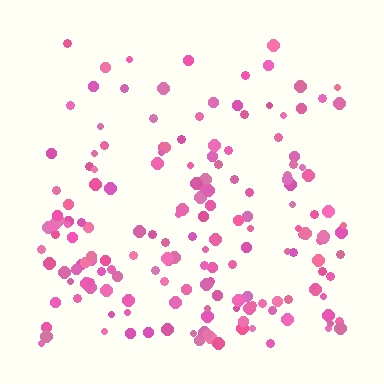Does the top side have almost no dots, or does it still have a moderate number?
Still a moderate number, just noticeably fewer than the bottom.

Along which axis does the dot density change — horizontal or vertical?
Vertical.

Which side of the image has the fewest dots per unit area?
The top.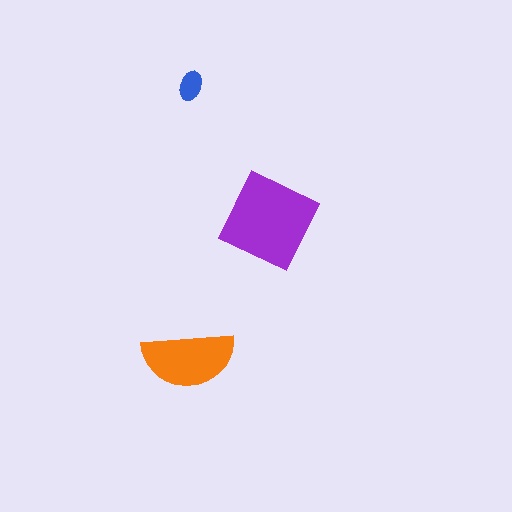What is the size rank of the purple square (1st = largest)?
1st.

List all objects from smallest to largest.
The blue ellipse, the orange semicircle, the purple square.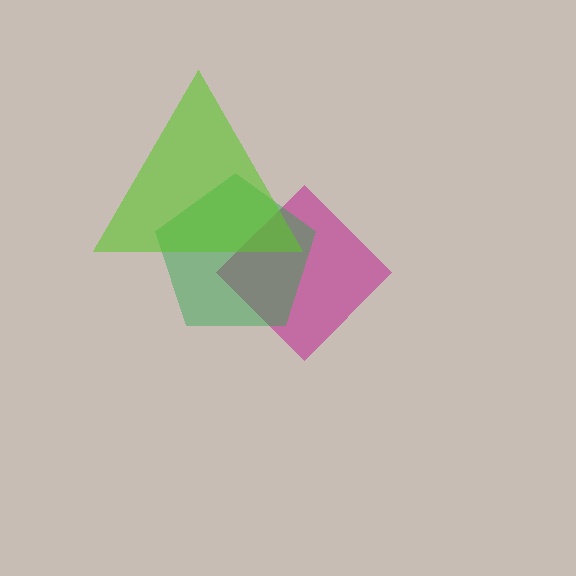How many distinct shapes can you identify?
There are 3 distinct shapes: a magenta diamond, a green pentagon, a lime triangle.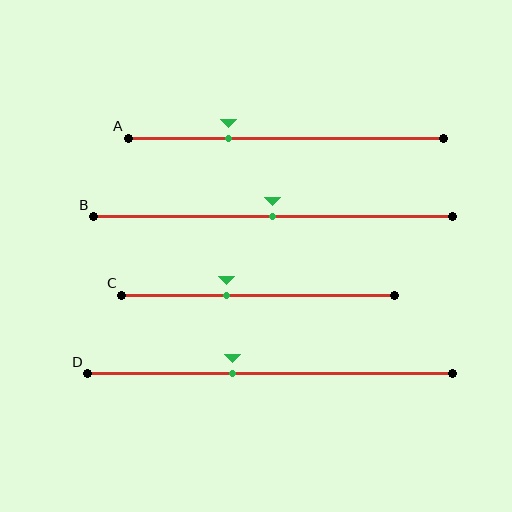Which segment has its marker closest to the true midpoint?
Segment B has its marker closest to the true midpoint.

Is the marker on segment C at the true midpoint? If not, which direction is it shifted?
No, the marker on segment C is shifted to the left by about 12% of the segment length.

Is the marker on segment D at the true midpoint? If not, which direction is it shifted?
No, the marker on segment D is shifted to the left by about 10% of the segment length.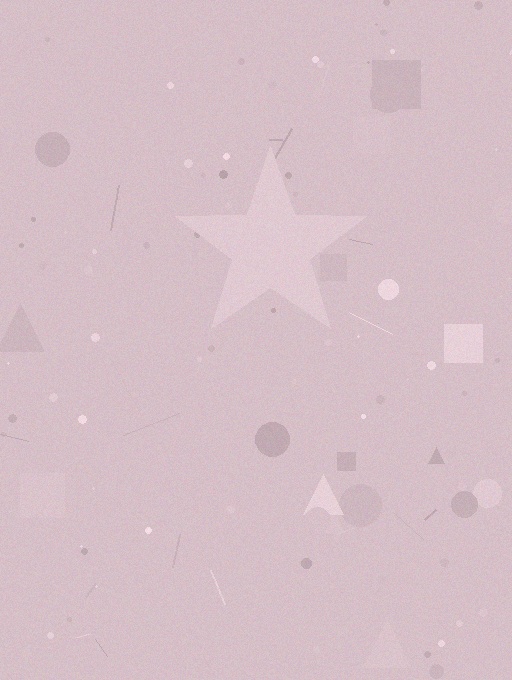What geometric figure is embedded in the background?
A star is embedded in the background.